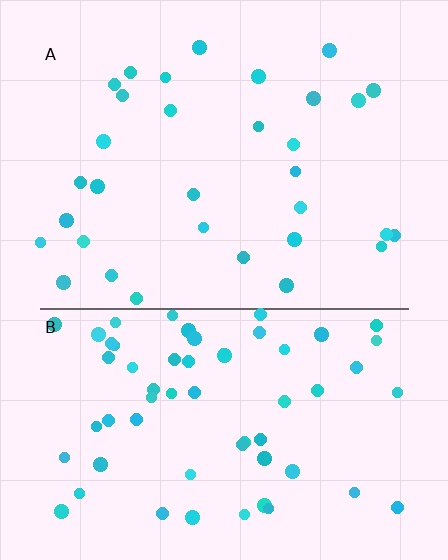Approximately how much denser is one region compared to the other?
Approximately 1.9× — region B over region A.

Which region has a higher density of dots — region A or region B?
B (the bottom).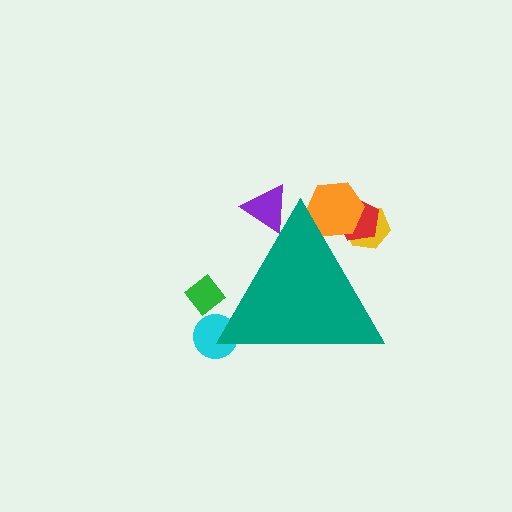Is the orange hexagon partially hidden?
Yes, the orange hexagon is partially hidden behind the teal triangle.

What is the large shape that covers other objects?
A teal triangle.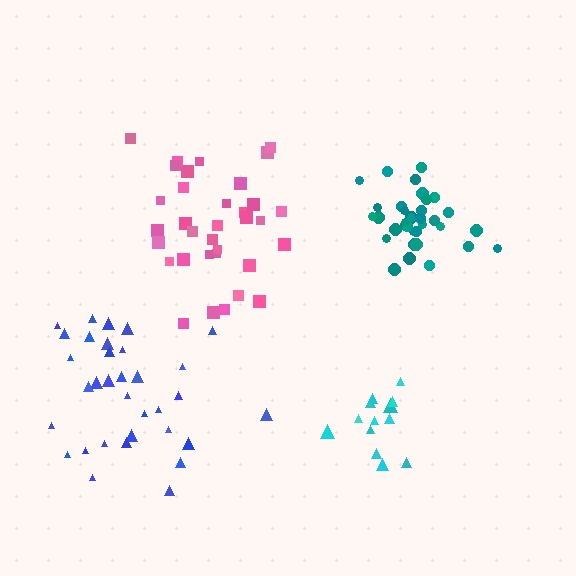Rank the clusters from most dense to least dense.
teal, cyan, pink, blue.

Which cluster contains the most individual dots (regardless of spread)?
Teal (35).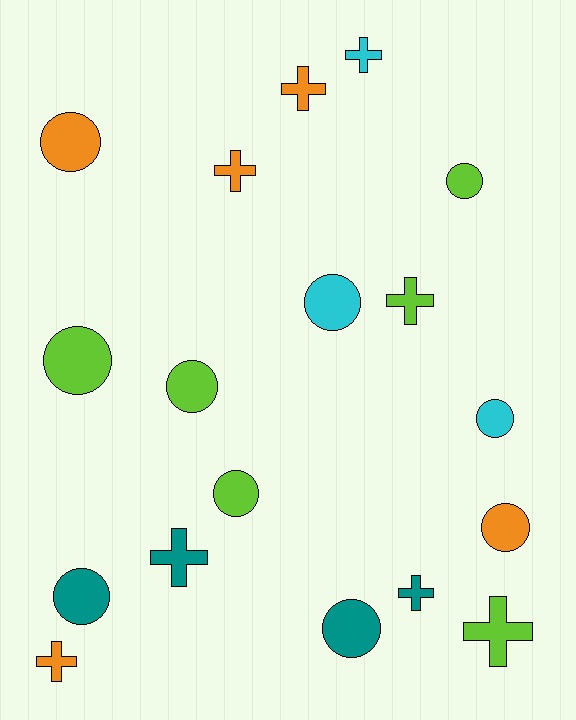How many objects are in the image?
There are 18 objects.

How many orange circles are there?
There are 2 orange circles.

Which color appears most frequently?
Lime, with 6 objects.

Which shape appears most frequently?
Circle, with 10 objects.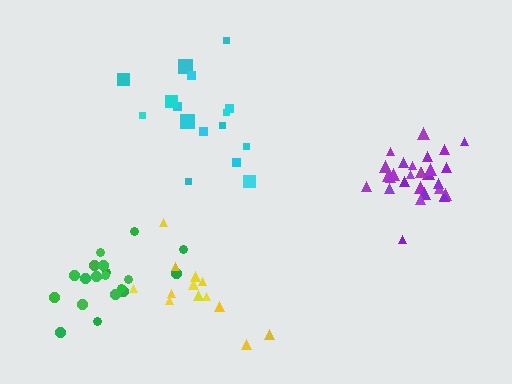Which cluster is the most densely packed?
Purple.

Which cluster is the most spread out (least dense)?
Yellow.